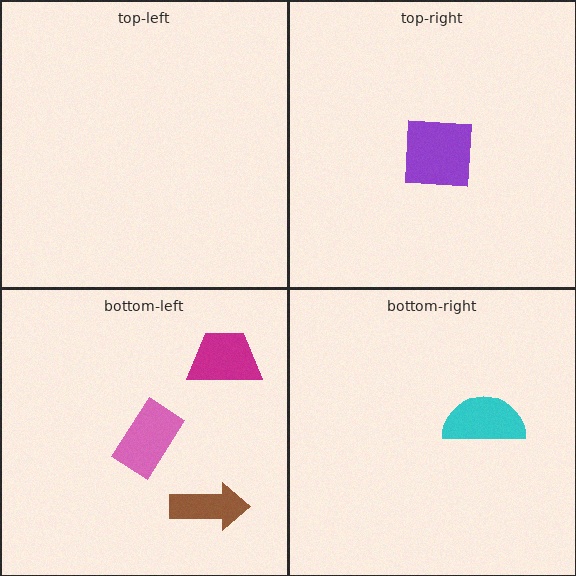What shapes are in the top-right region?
The purple square.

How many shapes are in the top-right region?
1.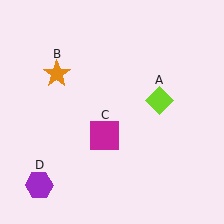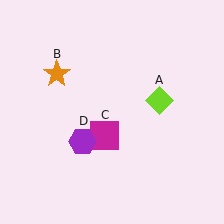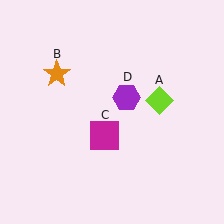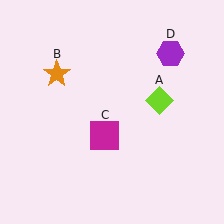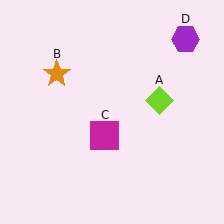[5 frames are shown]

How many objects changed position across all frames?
1 object changed position: purple hexagon (object D).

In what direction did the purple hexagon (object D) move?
The purple hexagon (object D) moved up and to the right.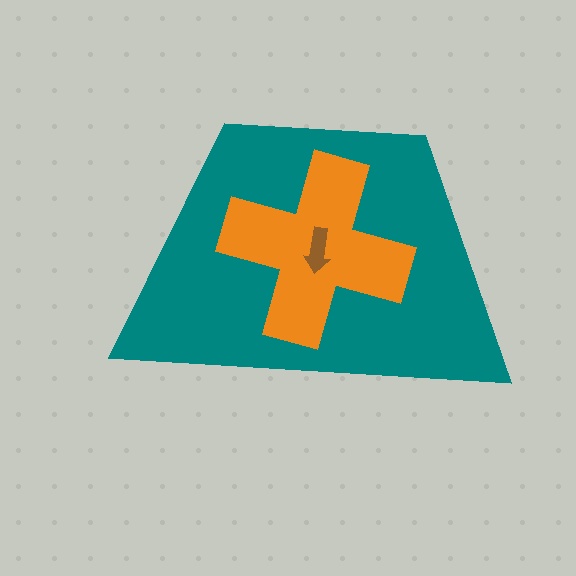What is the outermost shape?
The teal trapezoid.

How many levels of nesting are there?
3.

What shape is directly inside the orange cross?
The brown arrow.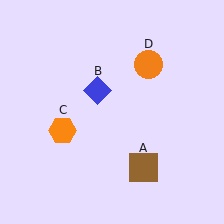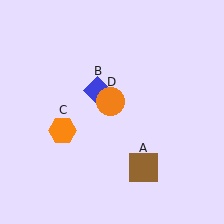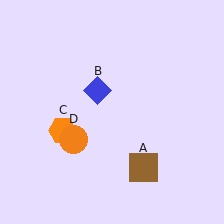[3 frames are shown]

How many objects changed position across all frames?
1 object changed position: orange circle (object D).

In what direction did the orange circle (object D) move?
The orange circle (object D) moved down and to the left.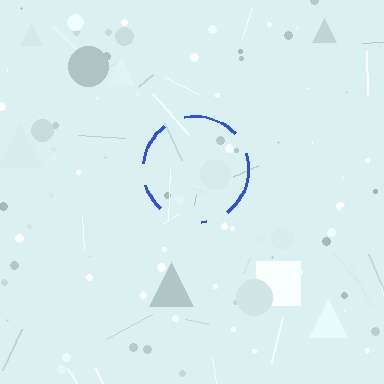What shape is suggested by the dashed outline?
The dashed outline suggests a circle.